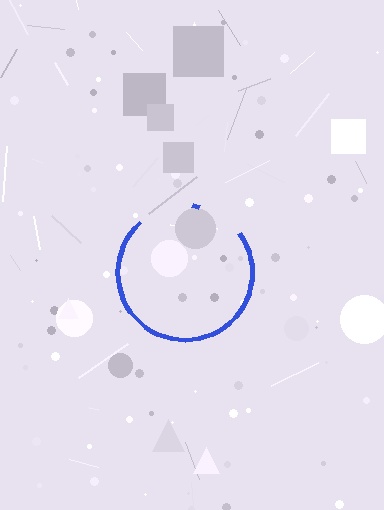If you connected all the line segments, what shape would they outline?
They would outline a circle.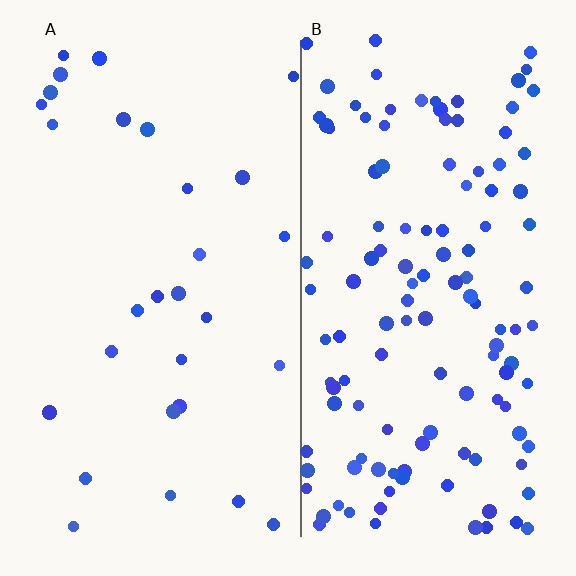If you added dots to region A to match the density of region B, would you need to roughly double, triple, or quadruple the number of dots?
Approximately quadruple.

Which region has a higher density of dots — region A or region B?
B (the right).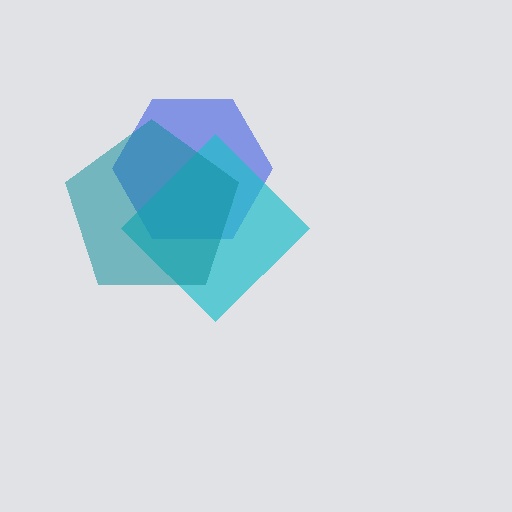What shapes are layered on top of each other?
The layered shapes are: a blue hexagon, a cyan diamond, a teal pentagon.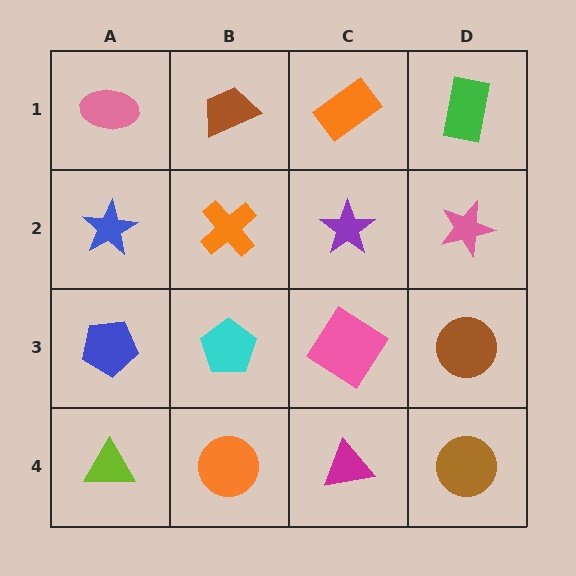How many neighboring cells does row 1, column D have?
2.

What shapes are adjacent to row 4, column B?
A cyan pentagon (row 3, column B), a lime triangle (row 4, column A), a magenta triangle (row 4, column C).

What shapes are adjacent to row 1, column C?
A purple star (row 2, column C), a brown trapezoid (row 1, column B), a green rectangle (row 1, column D).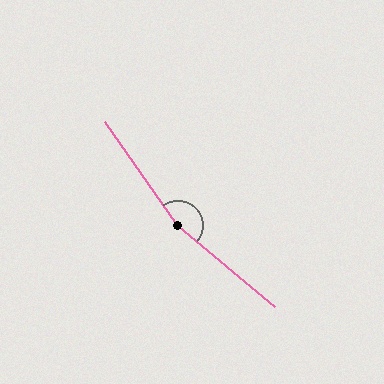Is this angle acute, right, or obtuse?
It is obtuse.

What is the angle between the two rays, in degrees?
Approximately 165 degrees.